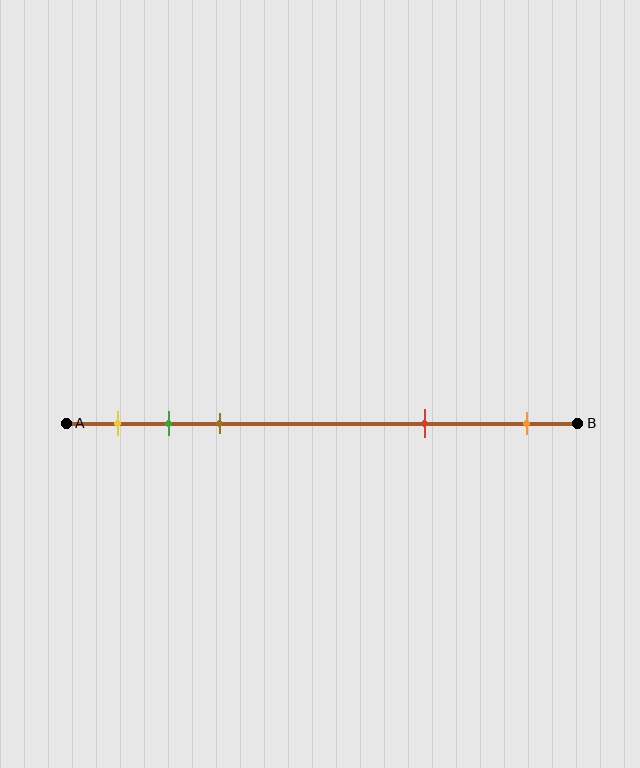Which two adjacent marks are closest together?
The green and brown marks are the closest adjacent pair.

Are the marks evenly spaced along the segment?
No, the marks are not evenly spaced.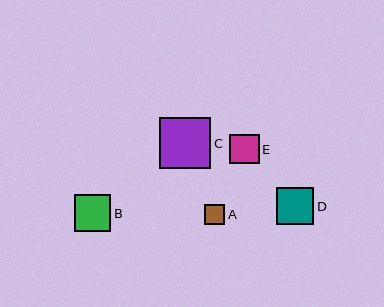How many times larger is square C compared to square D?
Square C is approximately 1.4 times the size of square D.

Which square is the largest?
Square C is the largest with a size of approximately 51 pixels.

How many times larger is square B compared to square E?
Square B is approximately 1.2 times the size of square E.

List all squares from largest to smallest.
From largest to smallest: C, D, B, E, A.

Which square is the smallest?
Square A is the smallest with a size of approximately 20 pixels.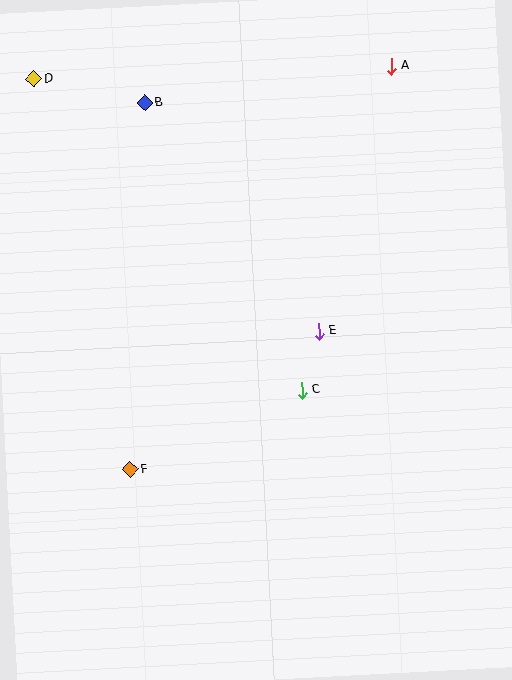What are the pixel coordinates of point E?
Point E is at (319, 331).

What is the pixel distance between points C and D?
The distance between C and D is 410 pixels.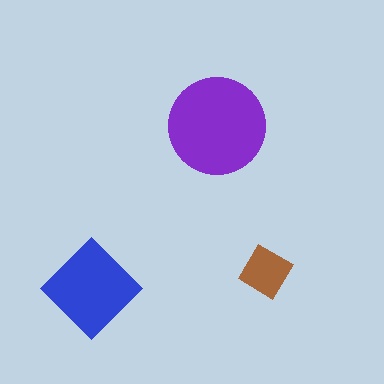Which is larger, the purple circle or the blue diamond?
The purple circle.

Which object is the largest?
The purple circle.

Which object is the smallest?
The brown diamond.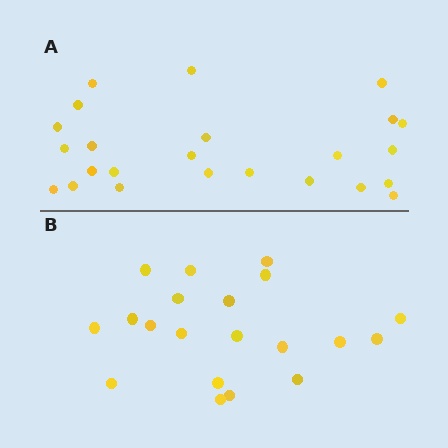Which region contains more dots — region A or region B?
Region A (the top region) has more dots.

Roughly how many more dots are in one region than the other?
Region A has about 4 more dots than region B.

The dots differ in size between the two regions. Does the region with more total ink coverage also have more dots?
No. Region B has more total ink coverage because its dots are larger, but region A actually contains more individual dots. Total area can be misleading — the number of items is what matters here.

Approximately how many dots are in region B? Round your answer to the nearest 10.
About 20 dots.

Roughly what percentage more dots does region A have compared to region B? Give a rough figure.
About 20% more.